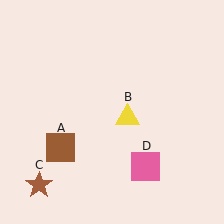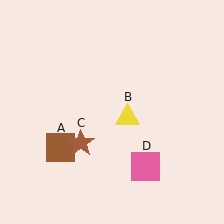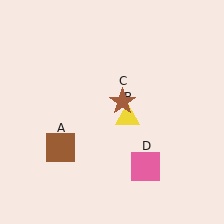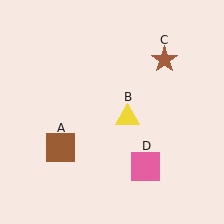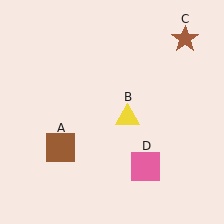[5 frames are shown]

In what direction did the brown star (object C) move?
The brown star (object C) moved up and to the right.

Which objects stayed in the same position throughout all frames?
Brown square (object A) and yellow triangle (object B) and pink square (object D) remained stationary.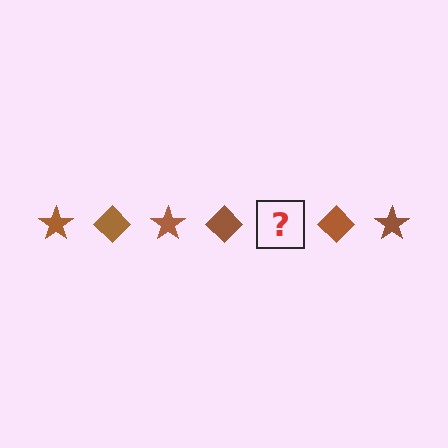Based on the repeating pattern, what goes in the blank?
The blank should be a brown star.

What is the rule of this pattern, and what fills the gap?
The rule is that the pattern cycles through star, diamond shapes in brown. The gap should be filled with a brown star.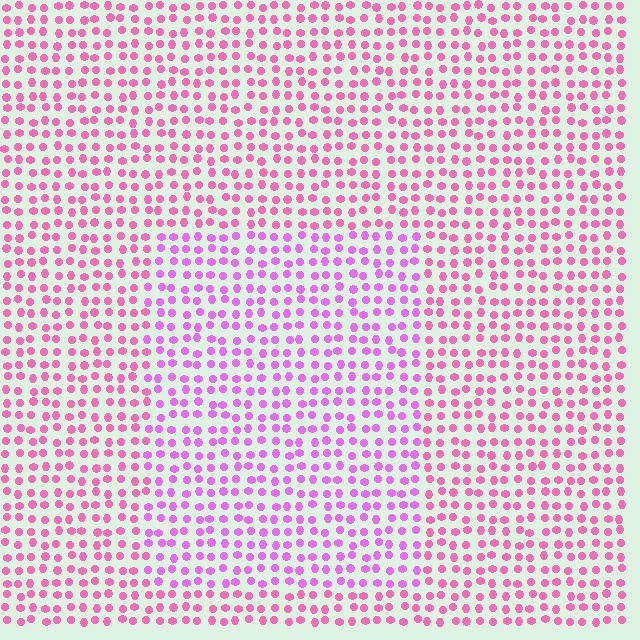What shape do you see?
I see a rectangle.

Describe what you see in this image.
The image is filled with small pink elements in a uniform arrangement. A rectangle-shaped region is visible where the elements are tinted to a slightly different hue, forming a subtle color boundary.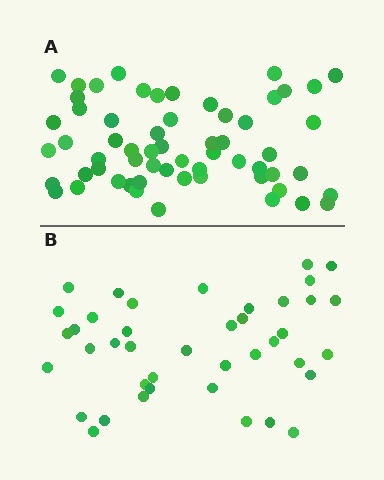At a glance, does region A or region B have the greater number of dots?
Region A (the top region) has more dots.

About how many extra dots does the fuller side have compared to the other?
Region A has approximately 20 more dots than region B.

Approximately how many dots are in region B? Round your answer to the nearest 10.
About 40 dots. (The exact count is 41, which rounds to 40.)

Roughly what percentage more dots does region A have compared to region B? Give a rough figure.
About 45% more.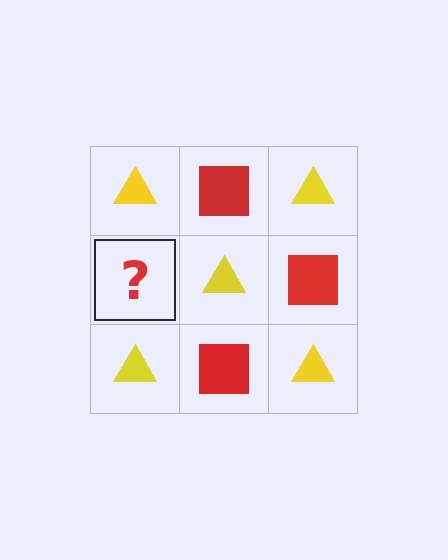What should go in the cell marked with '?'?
The missing cell should contain a red square.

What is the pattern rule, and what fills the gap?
The rule is that it alternates yellow triangle and red square in a checkerboard pattern. The gap should be filled with a red square.